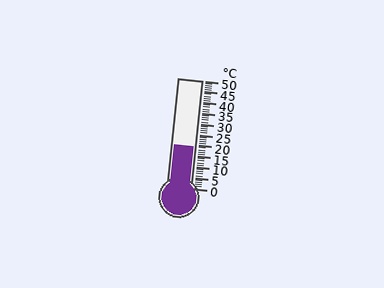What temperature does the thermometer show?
The thermometer shows approximately 19°C.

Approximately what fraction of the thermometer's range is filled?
The thermometer is filled to approximately 40% of its range.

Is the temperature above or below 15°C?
The temperature is above 15°C.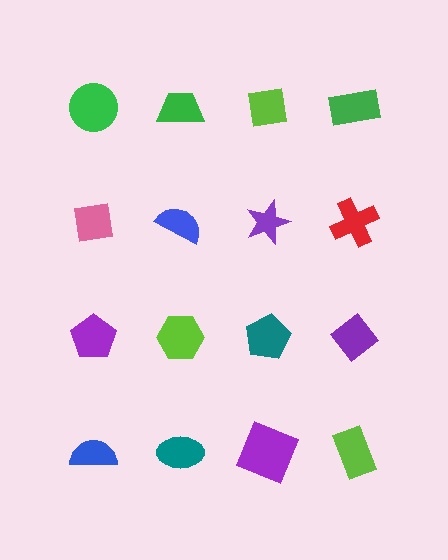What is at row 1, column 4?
A green rectangle.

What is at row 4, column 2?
A teal ellipse.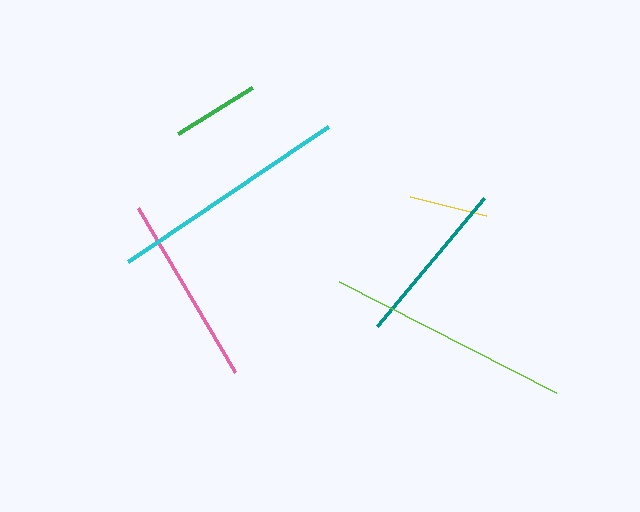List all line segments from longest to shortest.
From longest to shortest: lime, cyan, pink, teal, green, yellow.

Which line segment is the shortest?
The yellow line is the shortest at approximately 78 pixels.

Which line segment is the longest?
The lime line is the longest at approximately 244 pixels.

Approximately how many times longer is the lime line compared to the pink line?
The lime line is approximately 1.3 times the length of the pink line.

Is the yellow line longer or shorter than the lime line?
The lime line is longer than the yellow line.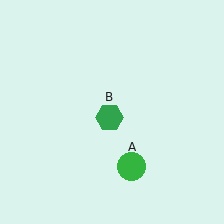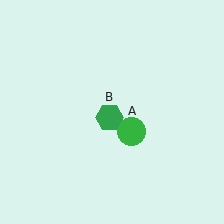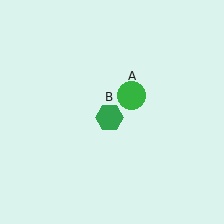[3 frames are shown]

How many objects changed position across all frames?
1 object changed position: green circle (object A).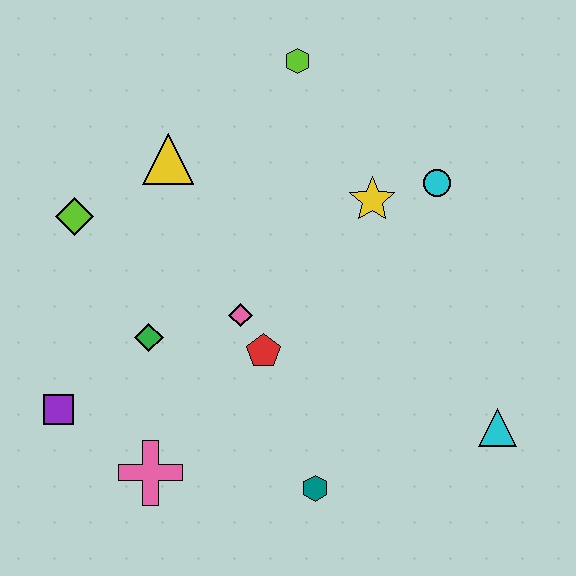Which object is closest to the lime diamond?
The yellow triangle is closest to the lime diamond.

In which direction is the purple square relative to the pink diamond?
The purple square is to the left of the pink diamond.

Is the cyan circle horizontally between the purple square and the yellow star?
No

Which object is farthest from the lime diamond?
The cyan triangle is farthest from the lime diamond.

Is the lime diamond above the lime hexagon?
No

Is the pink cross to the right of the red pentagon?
No